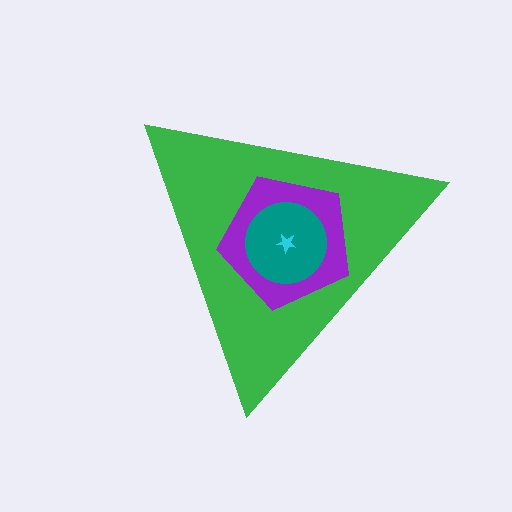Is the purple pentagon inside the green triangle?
Yes.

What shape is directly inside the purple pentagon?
The teal circle.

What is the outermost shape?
The green triangle.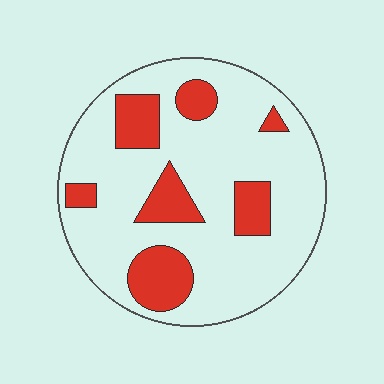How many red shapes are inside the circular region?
7.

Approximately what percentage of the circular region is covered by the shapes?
Approximately 25%.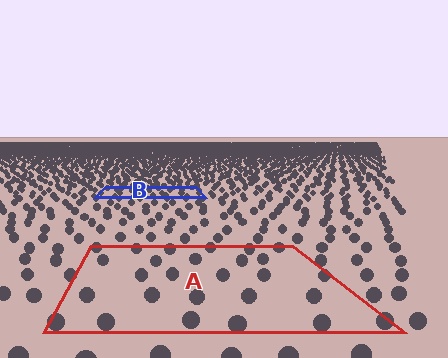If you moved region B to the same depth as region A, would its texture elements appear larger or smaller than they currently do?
They would appear larger. At a closer depth, the same texture elements are projected at a bigger on-screen size.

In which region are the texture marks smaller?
The texture marks are smaller in region B, because it is farther away.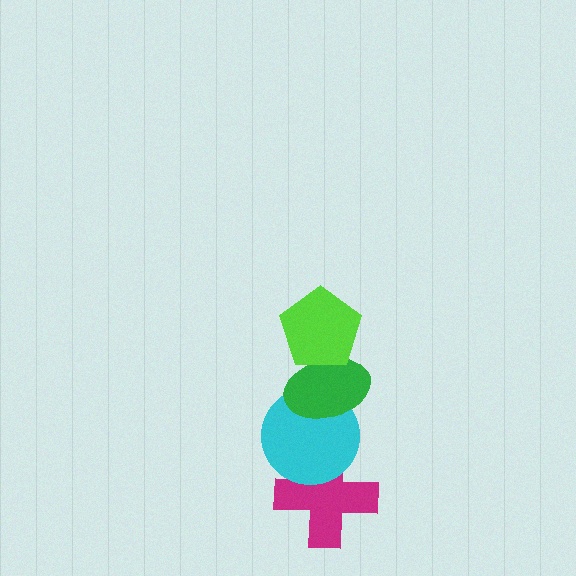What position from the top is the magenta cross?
The magenta cross is 4th from the top.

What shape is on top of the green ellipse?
The lime pentagon is on top of the green ellipse.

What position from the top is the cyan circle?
The cyan circle is 3rd from the top.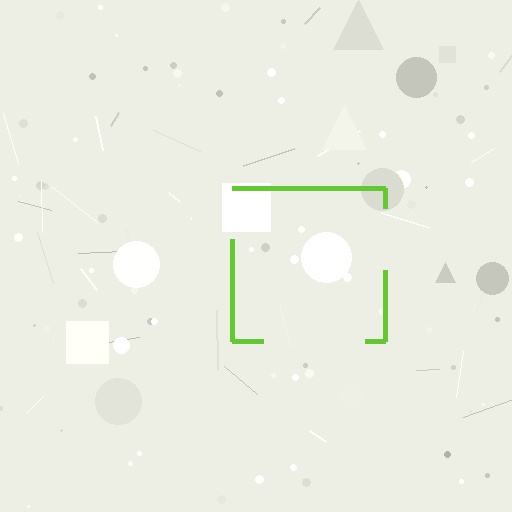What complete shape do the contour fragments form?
The contour fragments form a square.